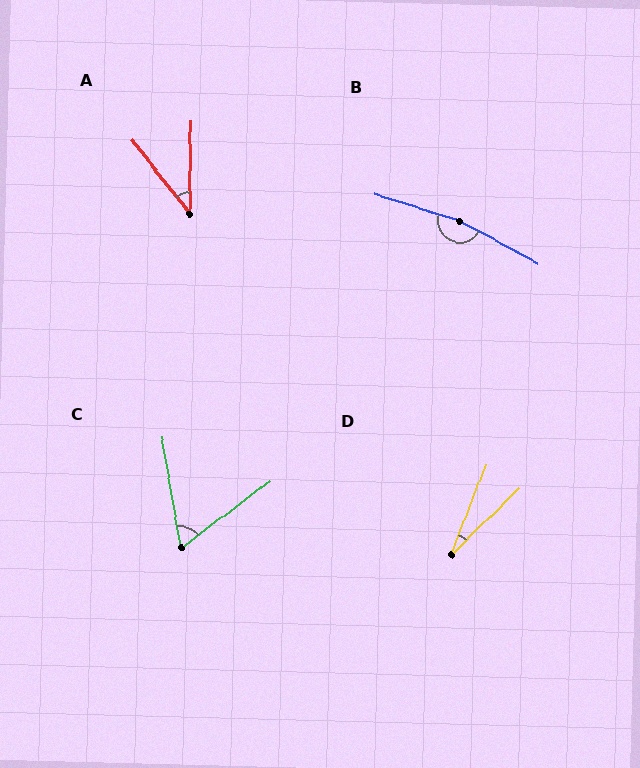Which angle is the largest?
B, at approximately 169 degrees.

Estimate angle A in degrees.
Approximately 38 degrees.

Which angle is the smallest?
D, at approximately 24 degrees.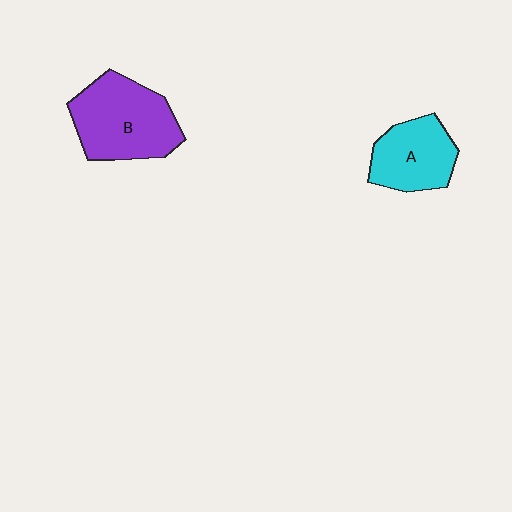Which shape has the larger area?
Shape B (purple).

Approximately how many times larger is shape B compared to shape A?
Approximately 1.4 times.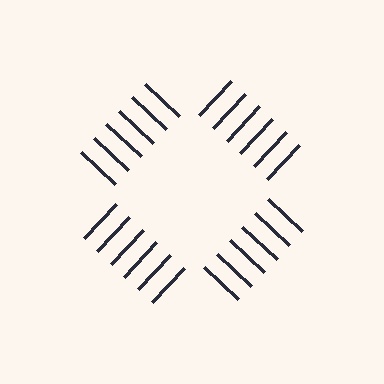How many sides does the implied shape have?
4 sides — the line-ends trace a square.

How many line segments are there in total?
24 — 6 along each of the 4 edges.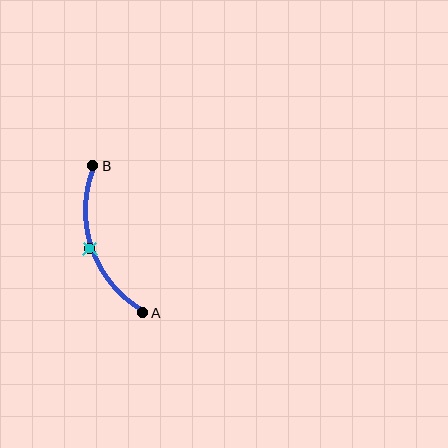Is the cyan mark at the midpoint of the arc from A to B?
Yes. The cyan mark lies on the arc at equal arc-length from both A and B — it is the arc midpoint.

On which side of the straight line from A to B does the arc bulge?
The arc bulges to the left of the straight line connecting A and B.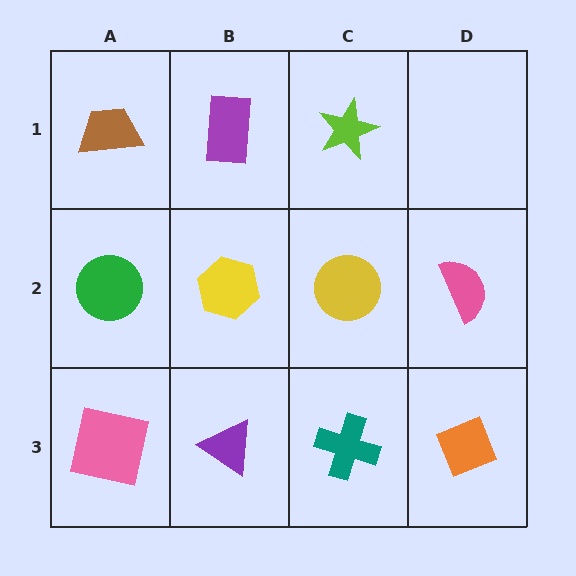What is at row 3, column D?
An orange diamond.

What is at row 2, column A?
A green circle.